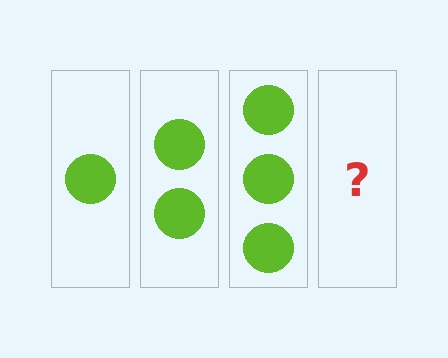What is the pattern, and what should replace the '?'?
The pattern is that each step adds one more circle. The '?' should be 4 circles.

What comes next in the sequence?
The next element should be 4 circles.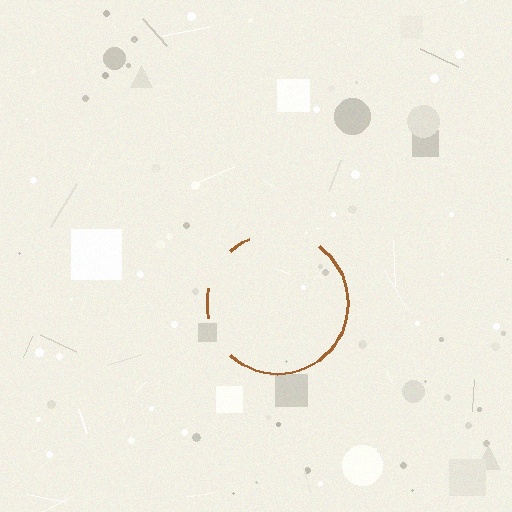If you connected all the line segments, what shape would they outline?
They would outline a circle.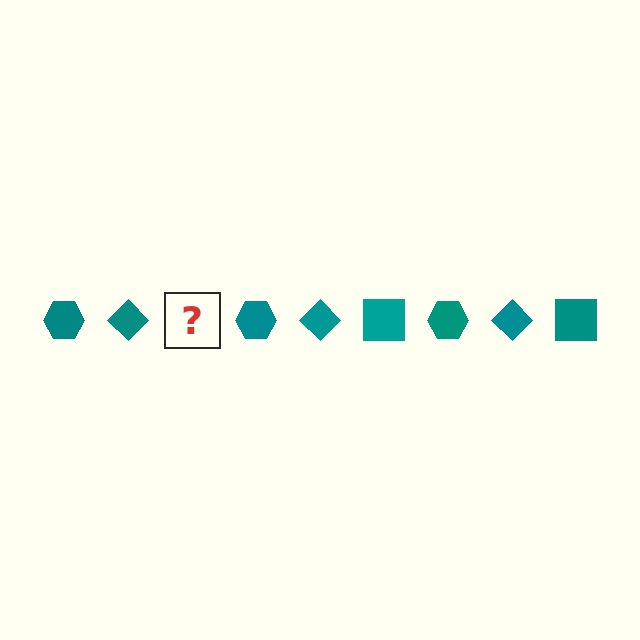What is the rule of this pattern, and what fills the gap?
The rule is that the pattern cycles through hexagon, diamond, square shapes in teal. The gap should be filled with a teal square.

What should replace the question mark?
The question mark should be replaced with a teal square.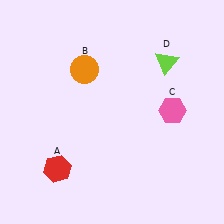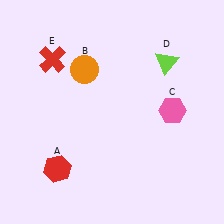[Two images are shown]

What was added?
A red cross (E) was added in Image 2.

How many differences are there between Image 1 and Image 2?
There is 1 difference between the two images.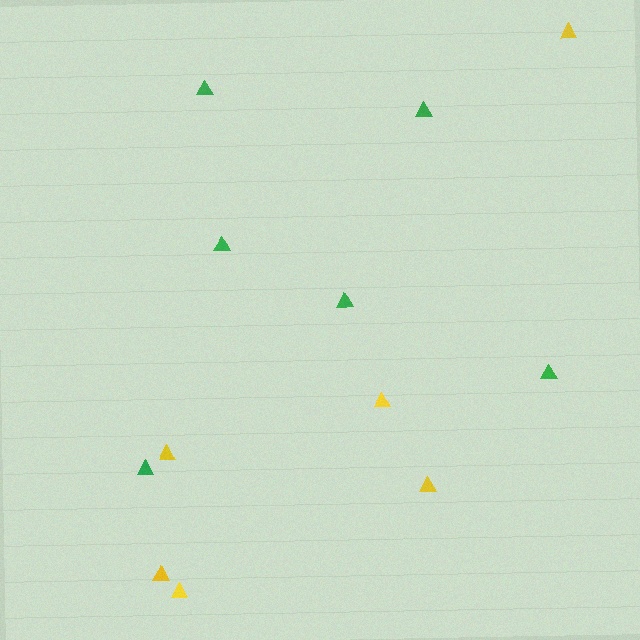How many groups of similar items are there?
There are 2 groups: one group of yellow triangles (6) and one group of green triangles (6).